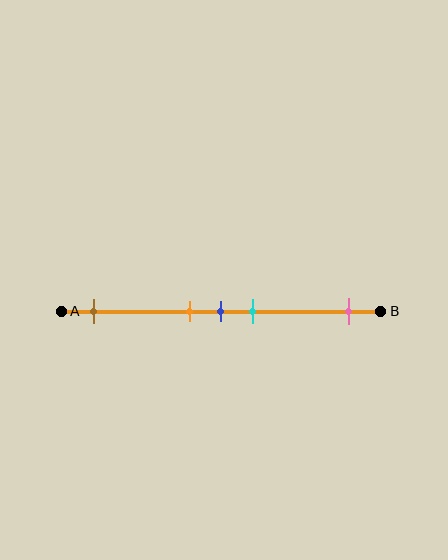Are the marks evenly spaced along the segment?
No, the marks are not evenly spaced.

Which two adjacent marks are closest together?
The orange and blue marks are the closest adjacent pair.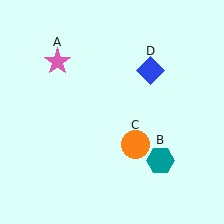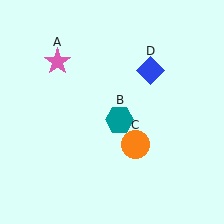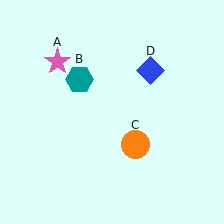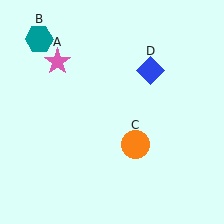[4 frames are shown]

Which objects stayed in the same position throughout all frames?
Pink star (object A) and orange circle (object C) and blue diamond (object D) remained stationary.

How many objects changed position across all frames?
1 object changed position: teal hexagon (object B).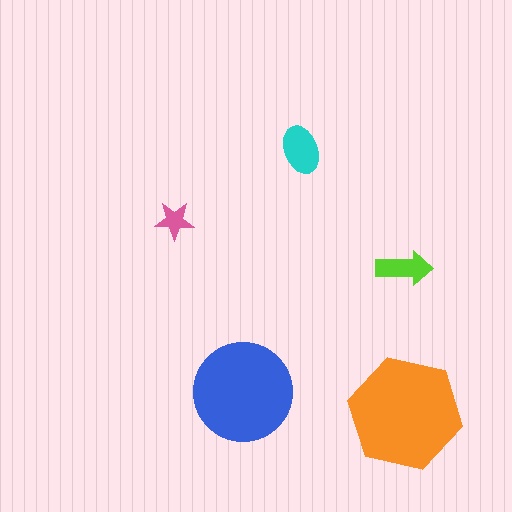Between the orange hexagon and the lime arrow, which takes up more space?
The orange hexagon.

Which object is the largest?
The orange hexagon.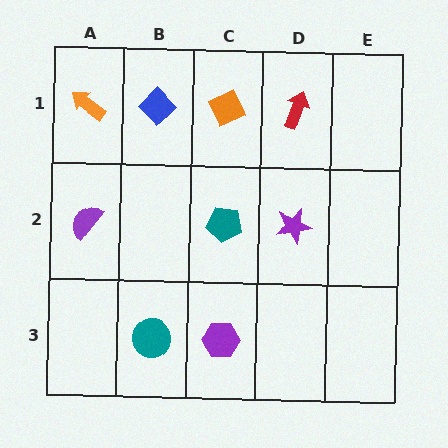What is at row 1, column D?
A red arrow.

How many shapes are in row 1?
4 shapes.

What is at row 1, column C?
An orange diamond.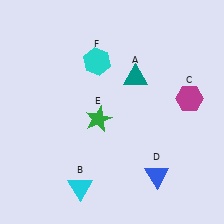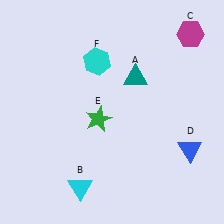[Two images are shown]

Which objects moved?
The objects that moved are: the magenta hexagon (C), the blue triangle (D).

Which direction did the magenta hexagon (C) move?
The magenta hexagon (C) moved up.